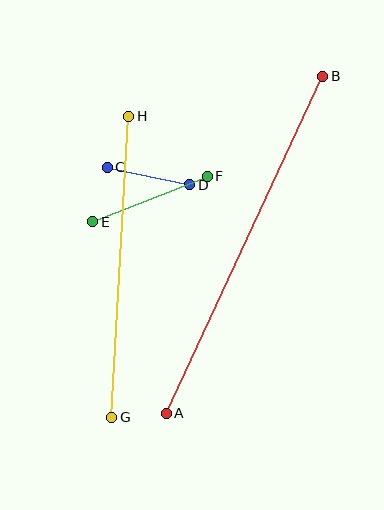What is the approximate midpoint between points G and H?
The midpoint is at approximately (120, 267) pixels.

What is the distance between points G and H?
The distance is approximately 301 pixels.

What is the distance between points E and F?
The distance is approximately 123 pixels.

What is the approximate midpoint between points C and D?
The midpoint is at approximately (148, 176) pixels.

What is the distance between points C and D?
The distance is approximately 84 pixels.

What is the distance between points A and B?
The distance is approximately 372 pixels.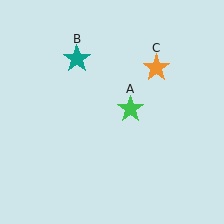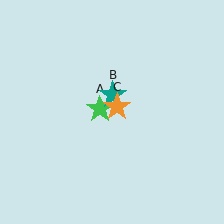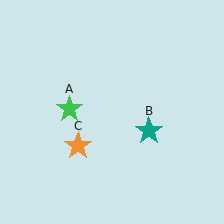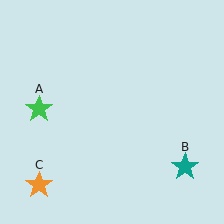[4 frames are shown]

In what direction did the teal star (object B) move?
The teal star (object B) moved down and to the right.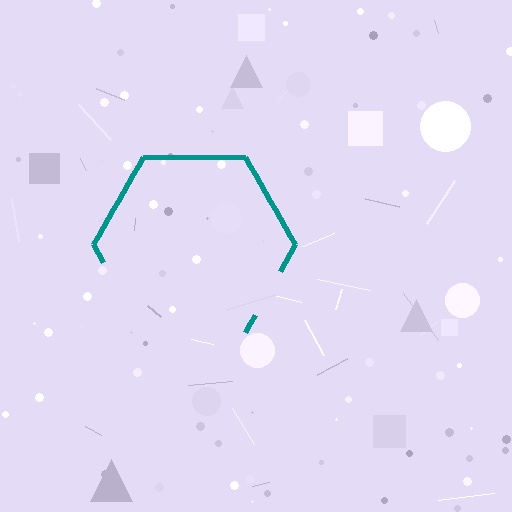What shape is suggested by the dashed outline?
The dashed outline suggests a hexagon.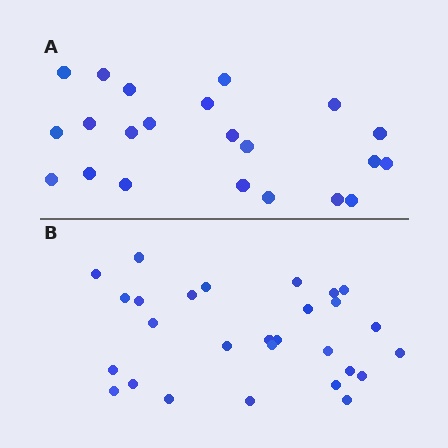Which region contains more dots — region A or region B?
Region B (the bottom region) has more dots.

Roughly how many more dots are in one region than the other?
Region B has about 6 more dots than region A.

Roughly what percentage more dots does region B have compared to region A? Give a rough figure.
About 25% more.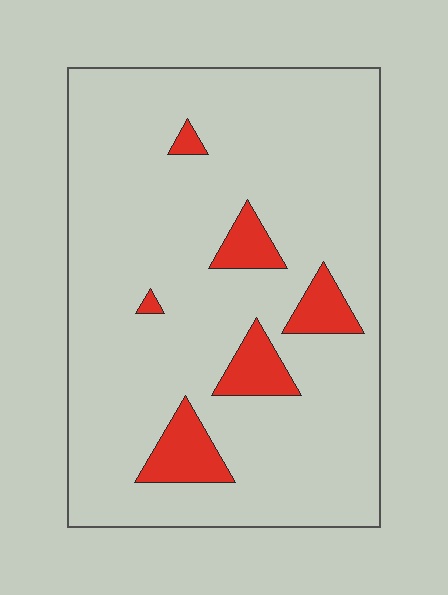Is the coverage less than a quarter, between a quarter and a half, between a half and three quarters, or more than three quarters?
Less than a quarter.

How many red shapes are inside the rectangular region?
6.